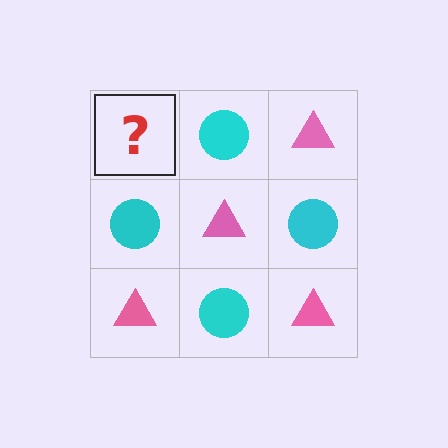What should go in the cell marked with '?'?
The missing cell should contain a pink triangle.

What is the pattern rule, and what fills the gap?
The rule is that it alternates pink triangle and cyan circle in a checkerboard pattern. The gap should be filled with a pink triangle.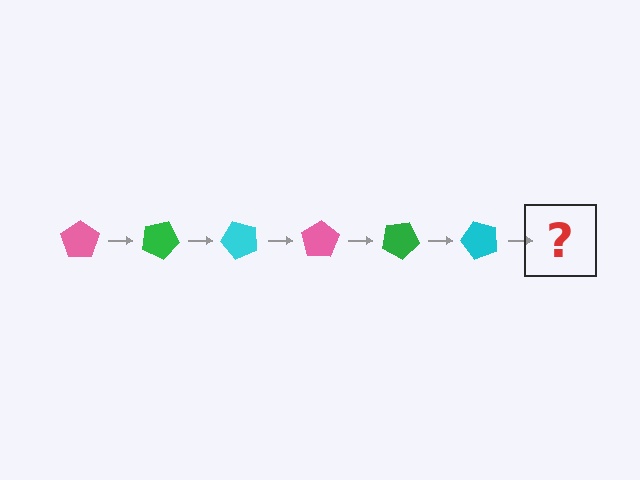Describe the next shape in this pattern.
It should be a pink pentagon, rotated 150 degrees from the start.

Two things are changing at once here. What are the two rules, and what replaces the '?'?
The two rules are that it rotates 25 degrees each step and the color cycles through pink, green, and cyan. The '?' should be a pink pentagon, rotated 150 degrees from the start.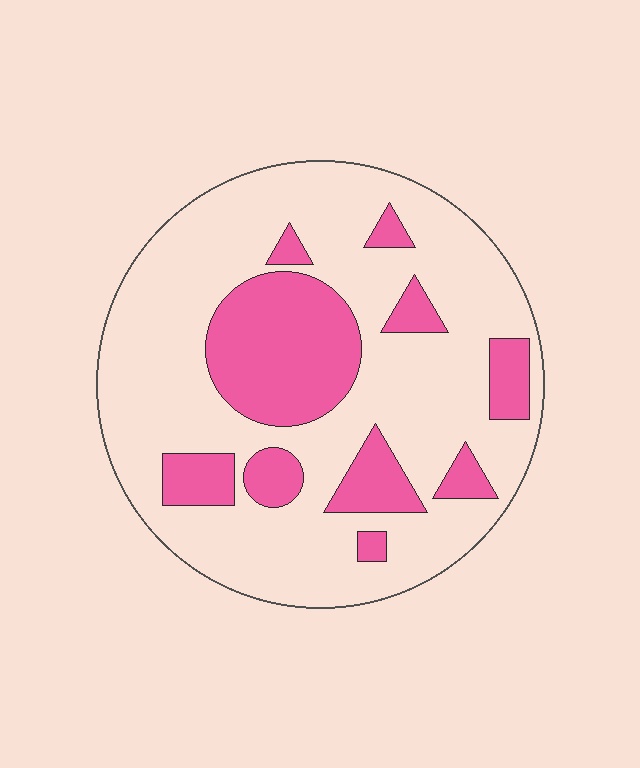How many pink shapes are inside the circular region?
10.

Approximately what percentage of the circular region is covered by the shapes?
Approximately 25%.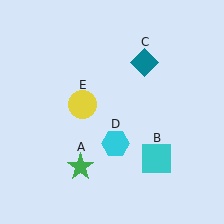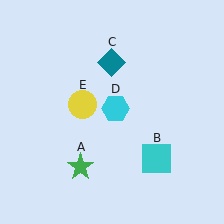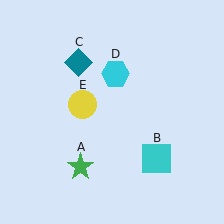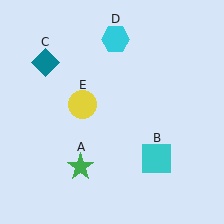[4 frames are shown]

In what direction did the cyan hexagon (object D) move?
The cyan hexagon (object D) moved up.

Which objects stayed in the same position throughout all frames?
Green star (object A) and cyan square (object B) and yellow circle (object E) remained stationary.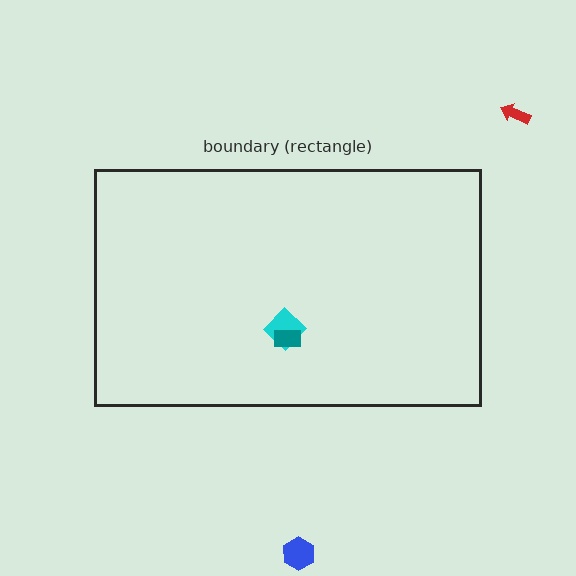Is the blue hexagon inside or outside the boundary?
Outside.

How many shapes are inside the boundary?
2 inside, 2 outside.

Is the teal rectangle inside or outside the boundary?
Inside.